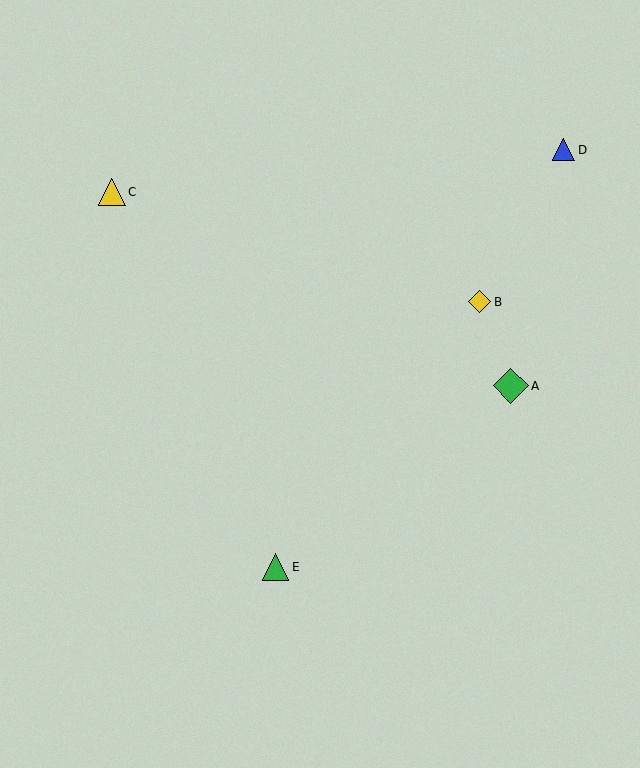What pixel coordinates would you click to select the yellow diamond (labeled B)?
Click at (479, 302) to select the yellow diamond B.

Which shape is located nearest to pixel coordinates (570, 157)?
The blue triangle (labeled D) at (563, 150) is nearest to that location.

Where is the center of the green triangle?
The center of the green triangle is at (275, 567).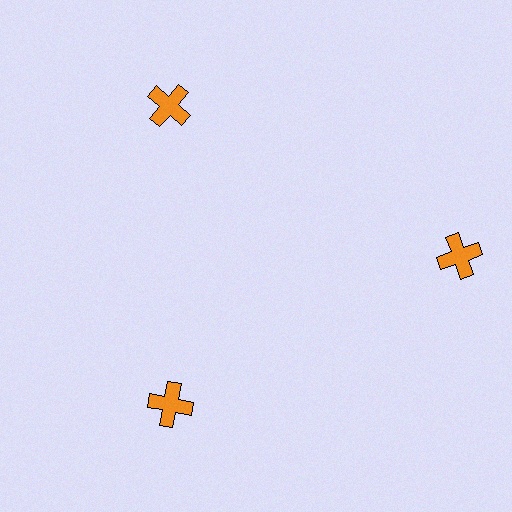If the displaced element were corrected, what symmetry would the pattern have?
It would have 3-fold rotational symmetry — the pattern would map onto itself every 120 degrees.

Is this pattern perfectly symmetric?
No. The 3 orange crosses are arranged in a ring, but one element near the 3 o'clock position is pushed outward from the center, breaking the 3-fold rotational symmetry.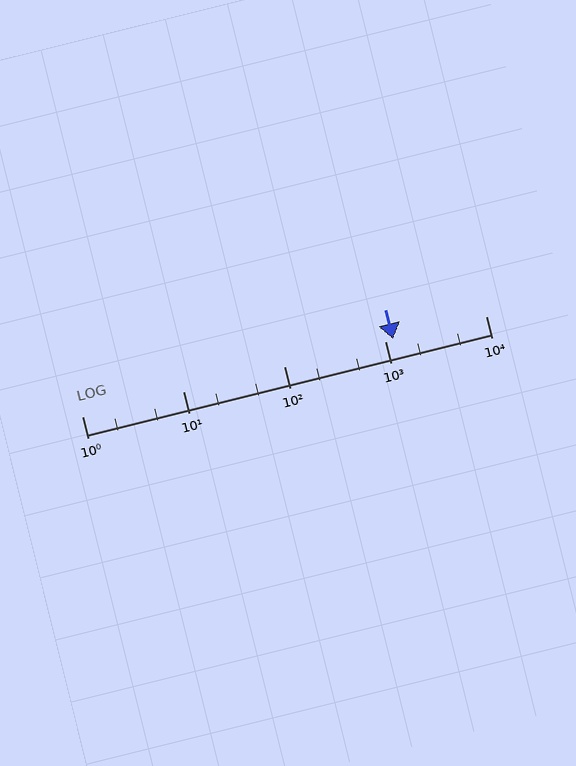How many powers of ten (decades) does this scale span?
The scale spans 4 decades, from 1 to 10000.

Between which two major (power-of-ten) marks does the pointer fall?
The pointer is between 1000 and 10000.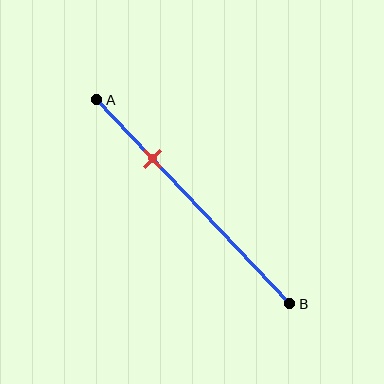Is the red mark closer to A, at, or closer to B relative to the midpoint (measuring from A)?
The red mark is closer to point A than the midpoint of segment AB.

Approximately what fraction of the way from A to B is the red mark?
The red mark is approximately 30% of the way from A to B.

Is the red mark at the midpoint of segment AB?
No, the mark is at about 30% from A, not at the 50% midpoint.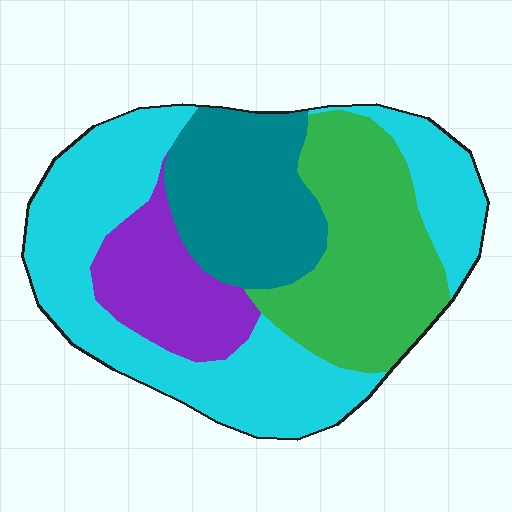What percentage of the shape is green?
Green takes up between a sixth and a third of the shape.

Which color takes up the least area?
Purple, at roughly 15%.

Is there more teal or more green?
Green.